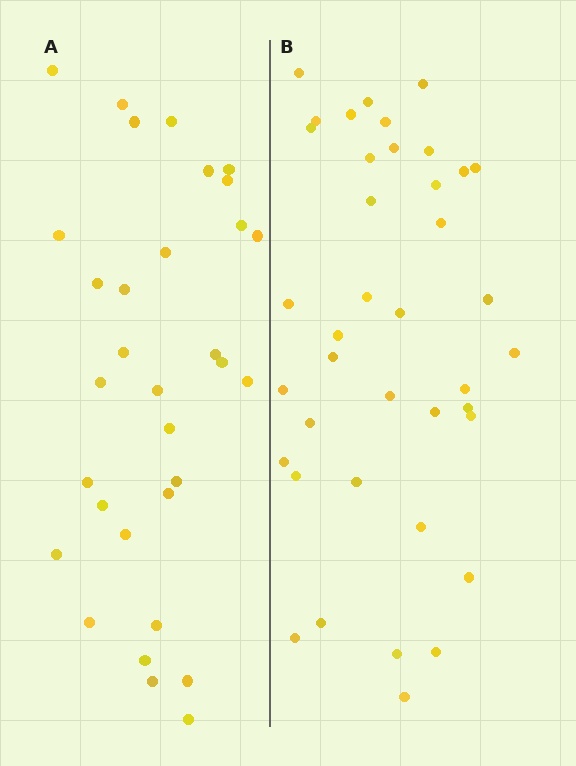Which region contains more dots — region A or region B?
Region B (the right region) has more dots.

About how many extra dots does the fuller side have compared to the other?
Region B has roughly 8 or so more dots than region A.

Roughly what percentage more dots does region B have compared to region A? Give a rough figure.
About 20% more.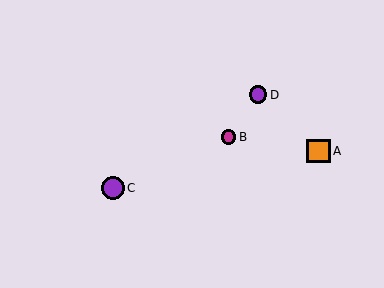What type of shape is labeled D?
Shape D is a purple circle.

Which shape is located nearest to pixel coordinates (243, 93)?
The purple circle (labeled D) at (258, 95) is nearest to that location.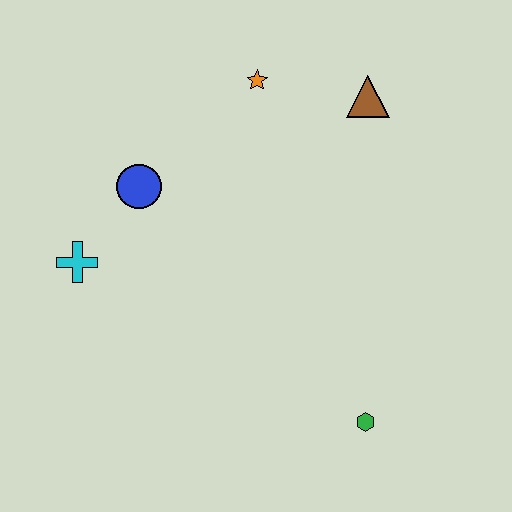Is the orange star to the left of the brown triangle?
Yes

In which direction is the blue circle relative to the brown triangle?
The blue circle is to the left of the brown triangle.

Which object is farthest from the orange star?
The green hexagon is farthest from the orange star.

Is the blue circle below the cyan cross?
No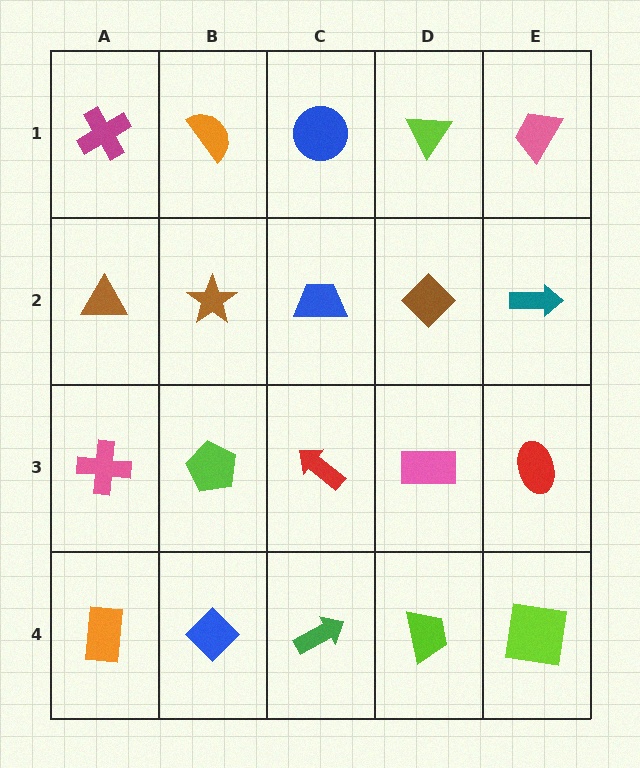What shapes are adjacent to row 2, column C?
A blue circle (row 1, column C), a red arrow (row 3, column C), a brown star (row 2, column B), a brown diamond (row 2, column D).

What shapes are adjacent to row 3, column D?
A brown diamond (row 2, column D), a lime trapezoid (row 4, column D), a red arrow (row 3, column C), a red ellipse (row 3, column E).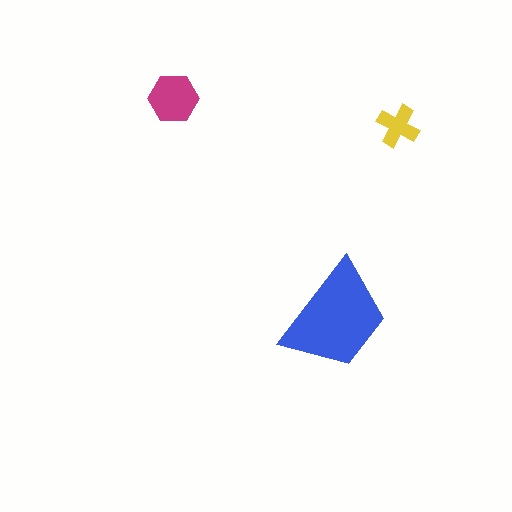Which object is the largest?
The blue trapezoid.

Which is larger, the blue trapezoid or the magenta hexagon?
The blue trapezoid.